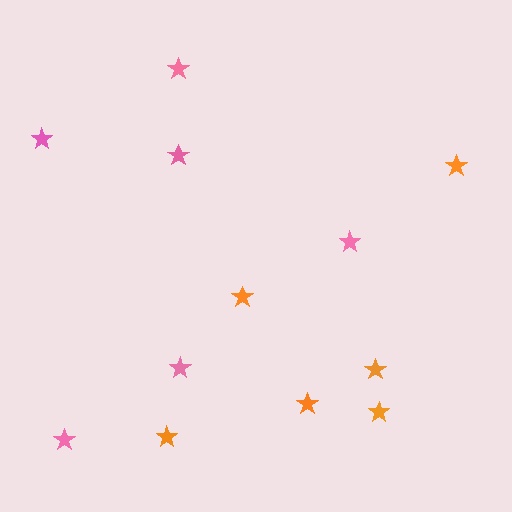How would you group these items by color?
There are 2 groups: one group of orange stars (6) and one group of pink stars (6).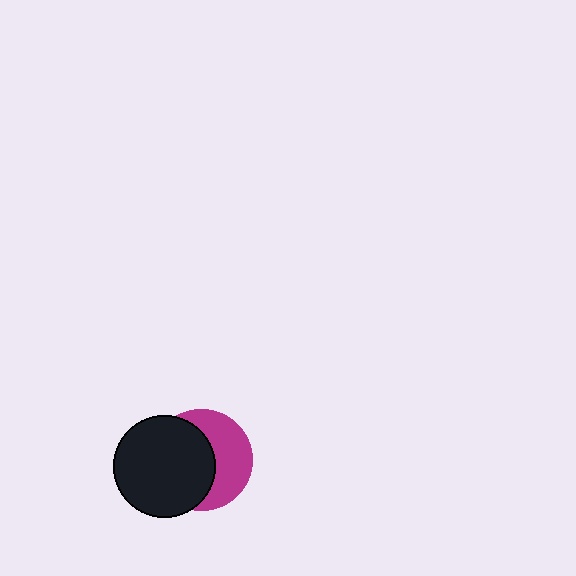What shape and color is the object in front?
The object in front is a black circle.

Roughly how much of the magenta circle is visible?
About half of it is visible (roughly 45%).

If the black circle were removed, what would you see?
You would see the complete magenta circle.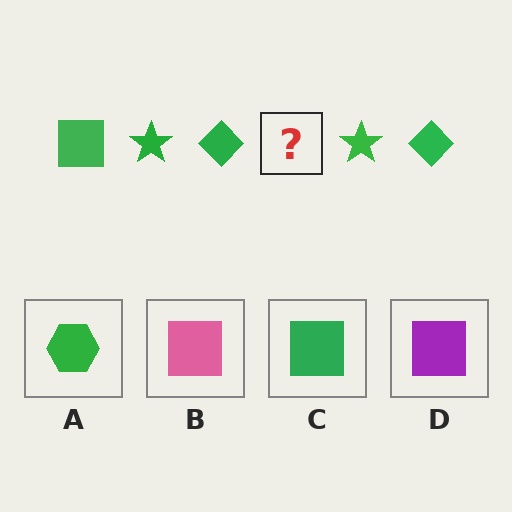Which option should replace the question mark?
Option C.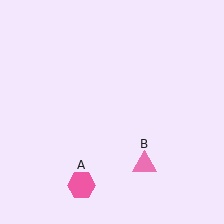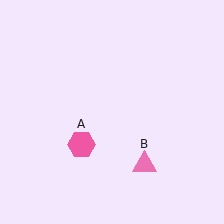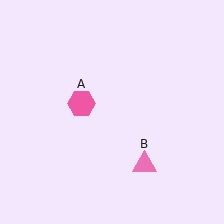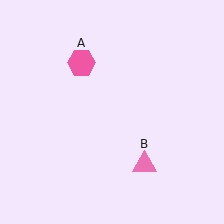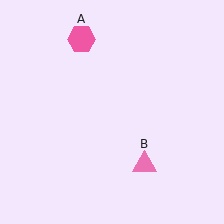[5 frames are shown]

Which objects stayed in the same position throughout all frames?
Pink triangle (object B) remained stationary.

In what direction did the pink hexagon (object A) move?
The pink hexagon (object A) moved up.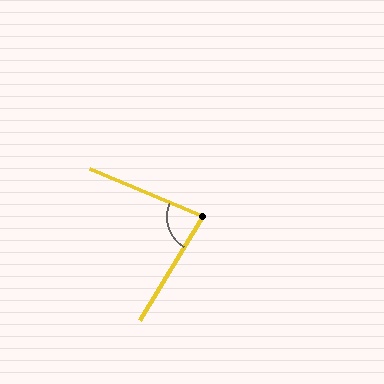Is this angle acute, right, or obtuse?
It is acute.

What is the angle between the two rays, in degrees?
Approximately 82 degrees.